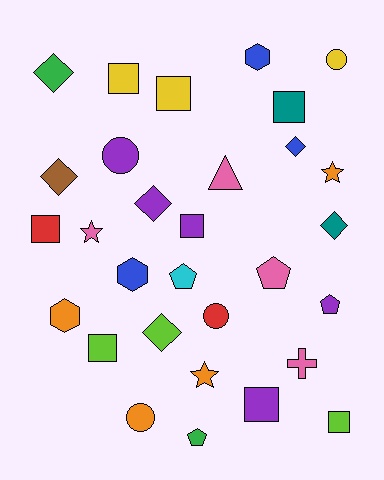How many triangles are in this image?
There is 1 triangle.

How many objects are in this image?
There are 30 objects.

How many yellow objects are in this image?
There are 3 yellow objects.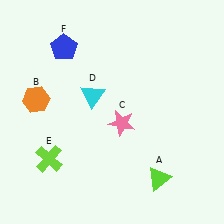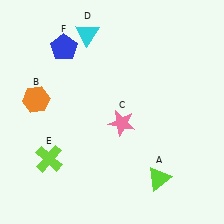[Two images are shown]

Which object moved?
The cyan triangle (D) moved up.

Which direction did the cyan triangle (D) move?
The cyan triangle (D) moved up.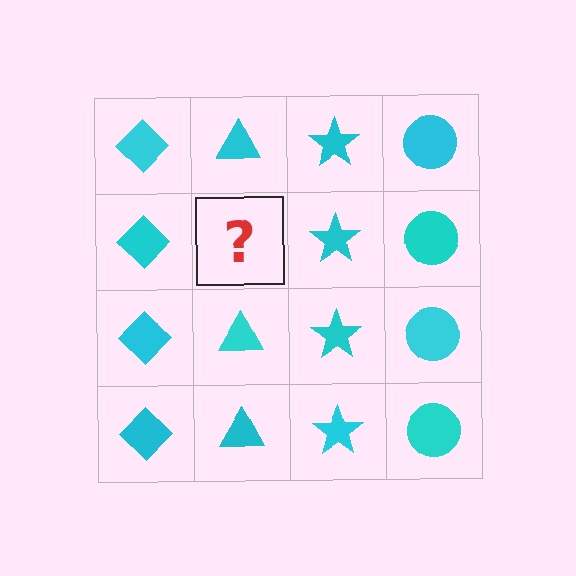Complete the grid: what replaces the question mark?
The question mark should be replaced with a cyan triangle.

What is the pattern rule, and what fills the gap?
The rule is that each column has a consistent shape. The gap should be filled with a cyan triangle.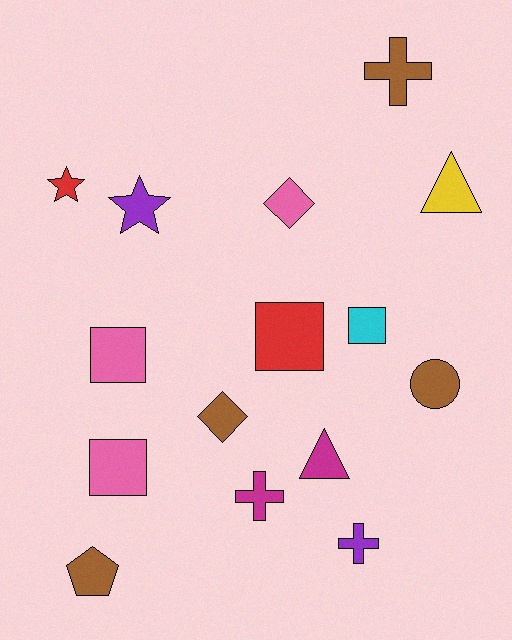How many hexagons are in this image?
There are no hexagons.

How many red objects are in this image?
There are 2 red objects.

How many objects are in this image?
There are 15 objects.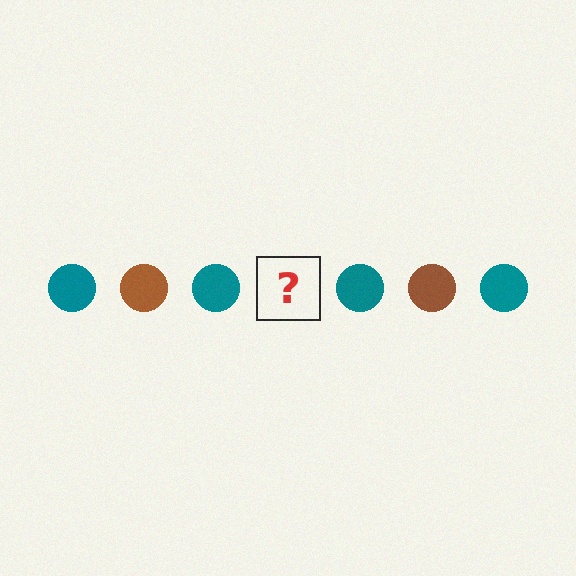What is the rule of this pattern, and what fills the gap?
The rule is that the pattern cycles through teal, brown circles. The gap should be filled with a brown circle.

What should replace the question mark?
The question mark should be replaced with a brown circle.